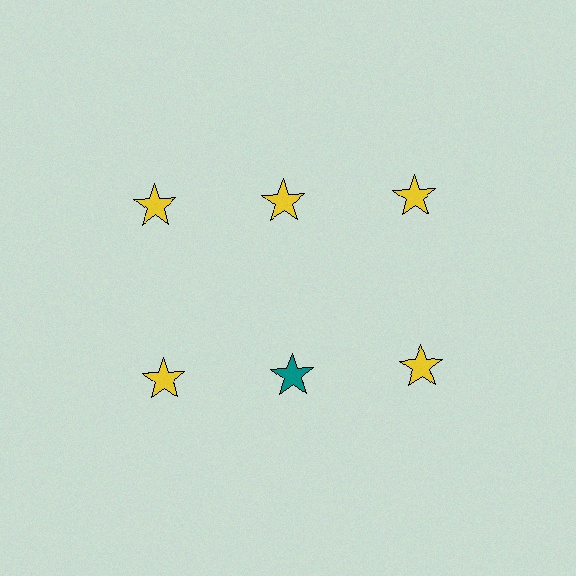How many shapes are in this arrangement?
There are 6 shapes arranged in a grid pattern.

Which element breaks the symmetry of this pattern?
The teal star in the second row, second from left column breaks the symmetry. All other shapes are yellow stars.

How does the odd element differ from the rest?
It has a different color: teal instead of yellow.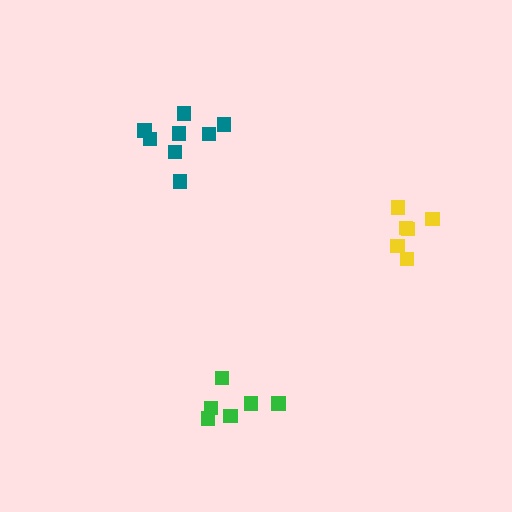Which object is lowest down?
The green cluster is bottommost.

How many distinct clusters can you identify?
There are 3 distinct clusters.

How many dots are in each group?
Group 1: 6 dots, Group 2: 6 dots, Group 3: 8 dots (20 total).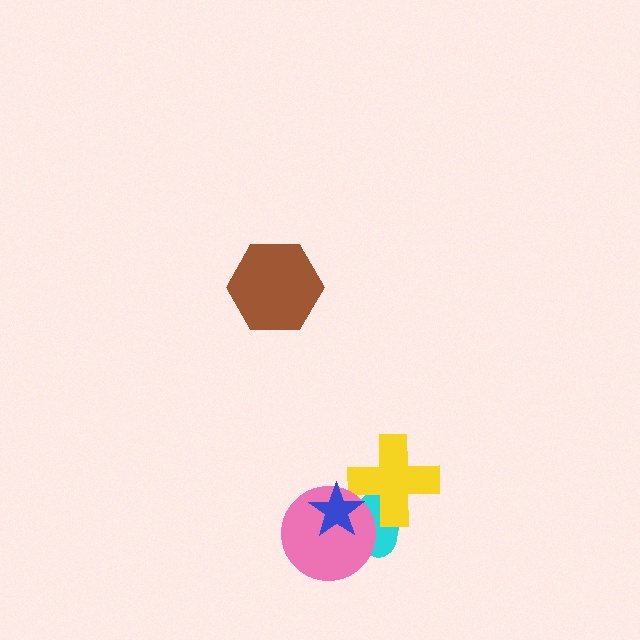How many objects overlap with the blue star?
3 objects overlap with the blue star.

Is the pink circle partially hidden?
Yes, it is partially covered by another shape.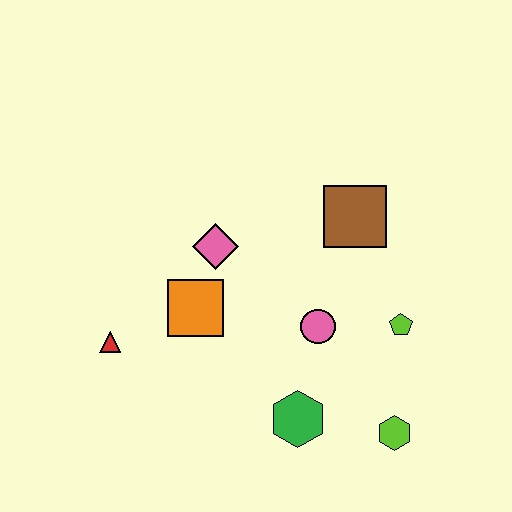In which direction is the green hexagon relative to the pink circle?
The green hexagon is below the pink circle.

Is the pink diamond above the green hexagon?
Yes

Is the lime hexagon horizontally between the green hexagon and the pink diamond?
No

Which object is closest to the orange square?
The pink diamond is closest to the orange square.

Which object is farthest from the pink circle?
The red triangle is farthest from the pink circle.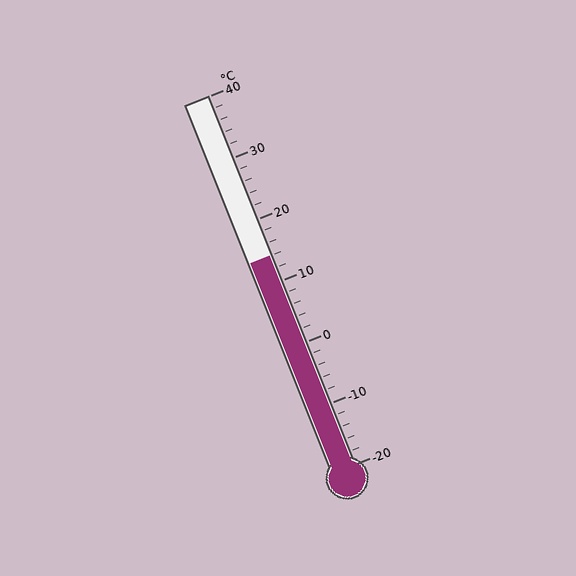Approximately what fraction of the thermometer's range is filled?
The thermometer is filled to approximately 55% of its range.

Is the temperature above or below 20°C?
The temperature is below 20°C.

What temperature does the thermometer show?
The thermometer shows approximately 14°C.